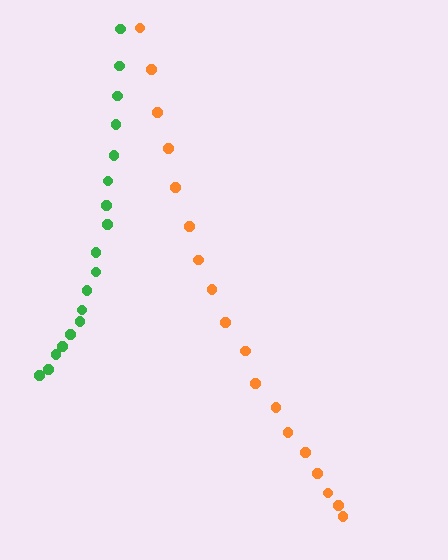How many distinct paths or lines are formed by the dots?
There are 2 distinct paths.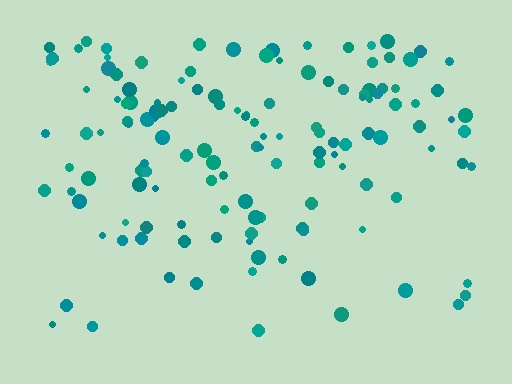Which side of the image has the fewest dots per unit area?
The bottom.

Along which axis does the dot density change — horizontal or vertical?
Vertical.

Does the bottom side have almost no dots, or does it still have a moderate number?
Still a moderate number, just noticeably fewer than the top.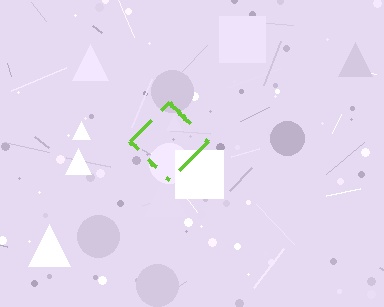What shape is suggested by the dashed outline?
The dashed outline suggests a diamond.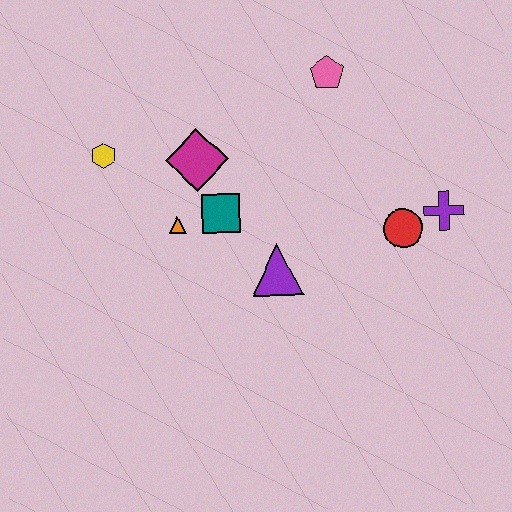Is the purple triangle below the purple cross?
Yes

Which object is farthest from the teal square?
The purple cross is farthest from the teal square.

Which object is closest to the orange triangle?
The teal square is closest to the orange triangle.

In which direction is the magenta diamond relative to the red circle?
The magenta diamond is to the left of the red circle.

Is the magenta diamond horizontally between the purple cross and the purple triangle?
No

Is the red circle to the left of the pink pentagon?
No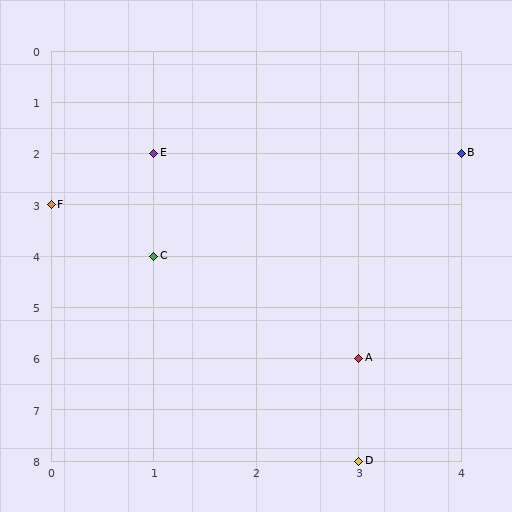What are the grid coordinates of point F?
Point F is at grid coordinates (0, 3).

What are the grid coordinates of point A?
Point A is at grid coordinates (3, 6).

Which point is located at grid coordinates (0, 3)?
Point F is at (0, 3).